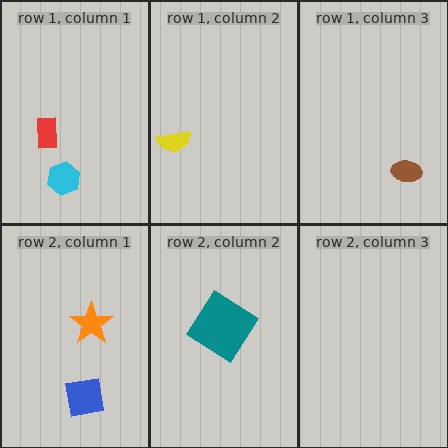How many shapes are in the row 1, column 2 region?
1.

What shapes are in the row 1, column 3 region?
The brown ellipse.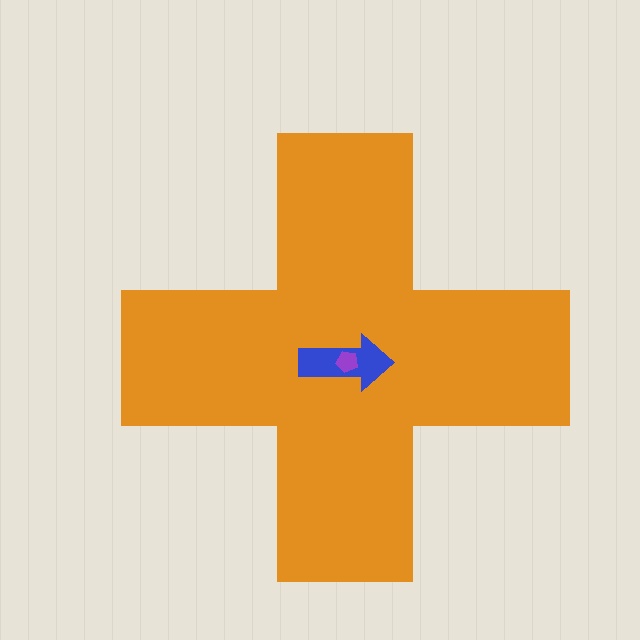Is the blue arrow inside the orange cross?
Yes.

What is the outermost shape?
The orange cross.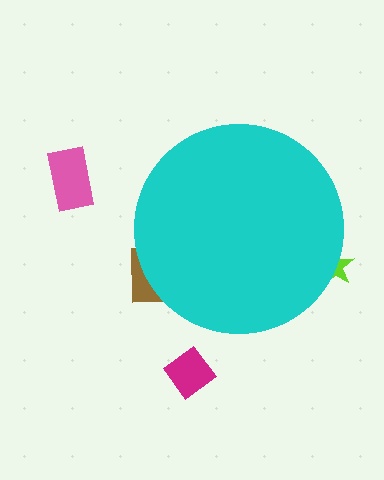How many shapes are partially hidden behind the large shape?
2 shapes are partially hidden.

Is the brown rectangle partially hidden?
Yes, the brown rectangle is partially hidden behind the cyan circle.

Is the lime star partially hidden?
Yes, the lime star is partially hidden behind the cyan circle.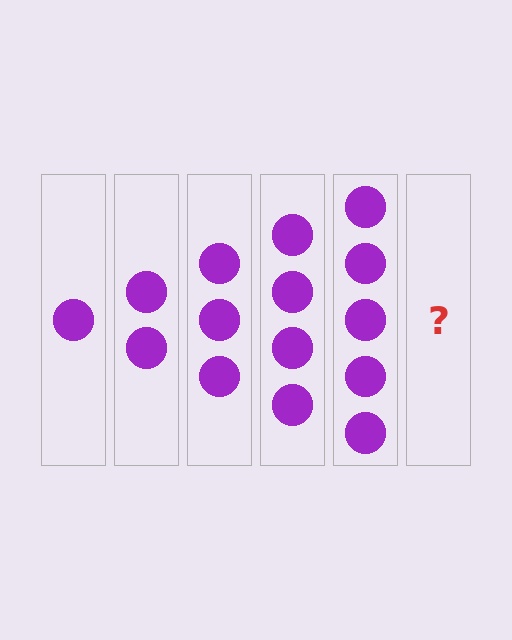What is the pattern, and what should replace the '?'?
The pattern is that each step adds one more circle. The '?' should be 6 circles.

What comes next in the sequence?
The next element should be 6 circles.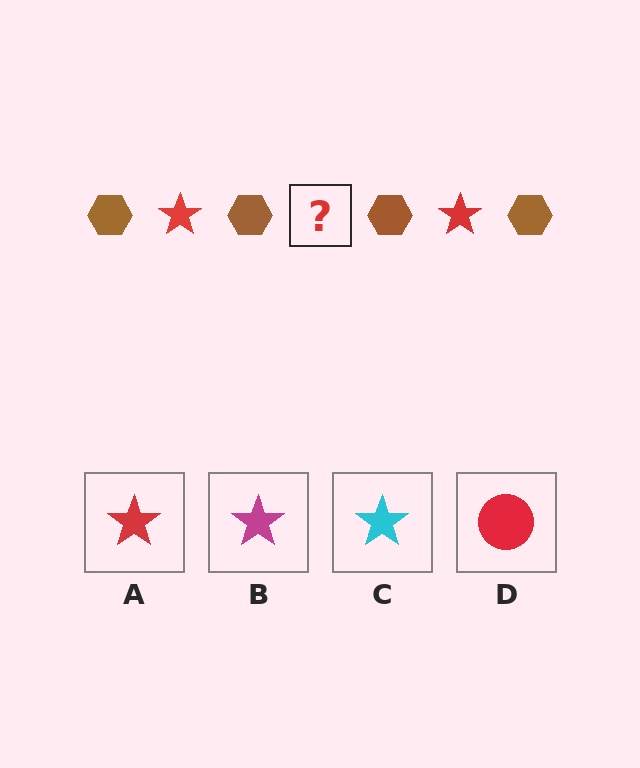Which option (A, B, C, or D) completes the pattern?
A.